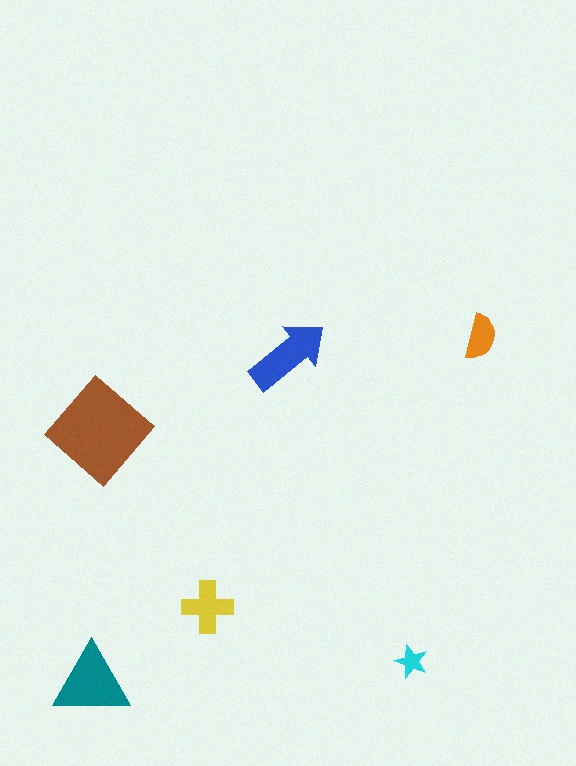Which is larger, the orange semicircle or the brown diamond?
The brown diamond.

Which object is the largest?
The brown diamond.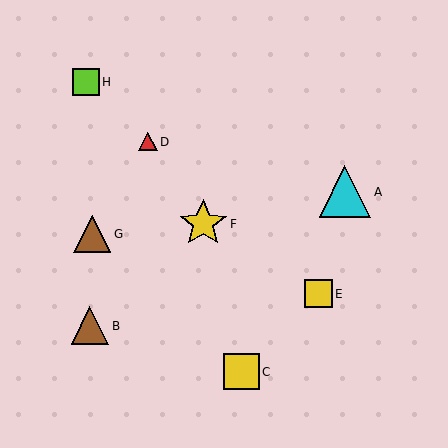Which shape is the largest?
The cyan triangle (labeled A) is the largest.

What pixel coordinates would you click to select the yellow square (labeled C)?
Click at (241, 372) to select the yellow square C.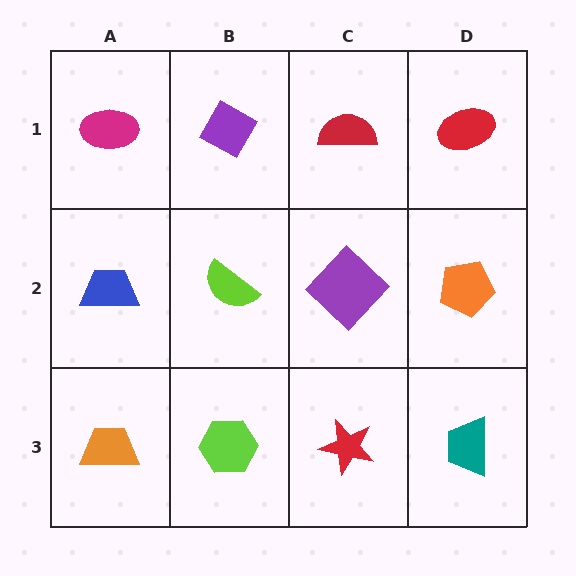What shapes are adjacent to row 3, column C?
A purple diamond (row 2, column C), a lime hexagon (row 3, column B), a teal trapezoid (row 3, column D).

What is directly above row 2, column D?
A red ellipse.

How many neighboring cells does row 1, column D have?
2.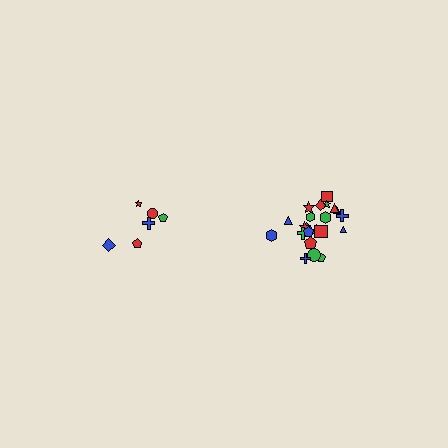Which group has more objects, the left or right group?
The right group.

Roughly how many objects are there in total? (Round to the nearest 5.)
Roughly 30 objects in total.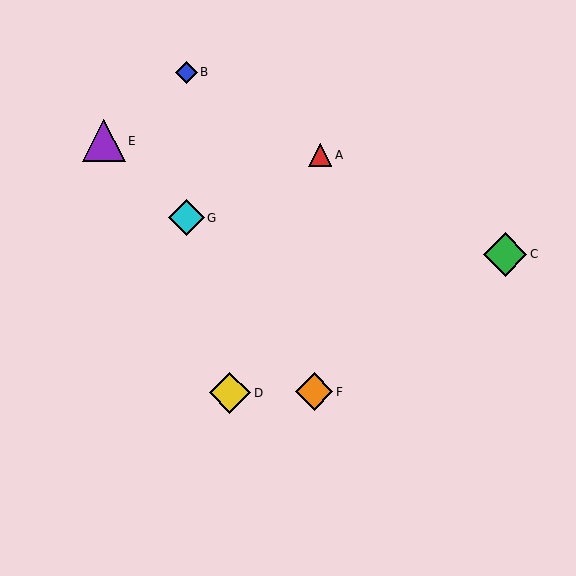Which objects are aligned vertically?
Objects B, G are aligned vertically.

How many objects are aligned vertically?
2 objects (B, G) are aligned vertically.